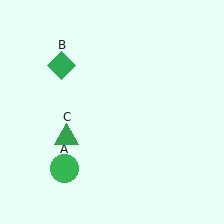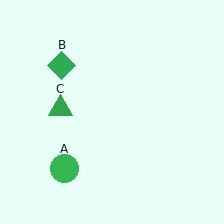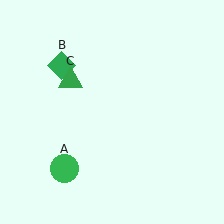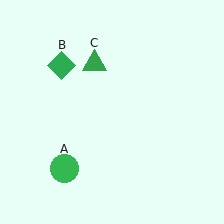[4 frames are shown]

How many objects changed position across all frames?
1 object changed position: green triangle (object C).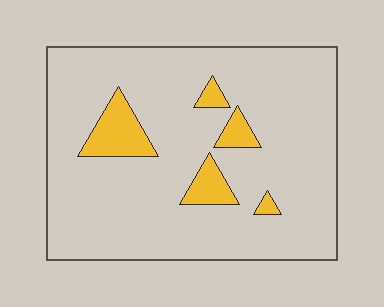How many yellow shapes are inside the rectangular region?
5.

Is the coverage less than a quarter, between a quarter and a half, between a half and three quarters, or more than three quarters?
Less than a quarter.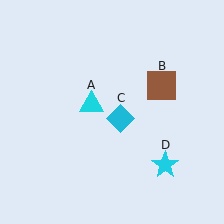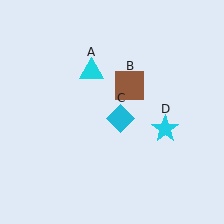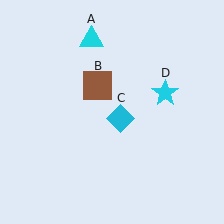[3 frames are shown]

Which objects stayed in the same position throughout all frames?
Cyan diamond (object C) remained stationary.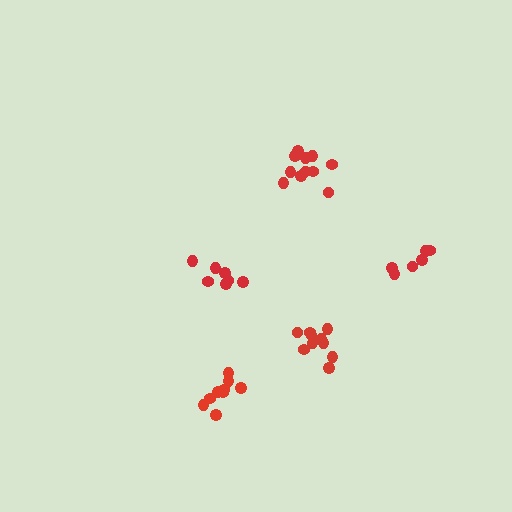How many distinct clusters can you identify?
There are 5 distinct clusters.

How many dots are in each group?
Group 1: 9 dots, Group 2: 6 dots, Group 3: 10 dots, Group 4: 11 dots, Group 5: 7 dots (43 total).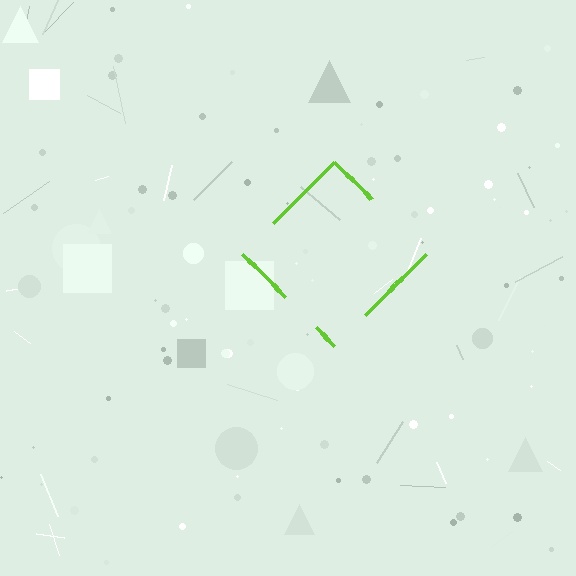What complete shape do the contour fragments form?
The contour fragments form a diamond.